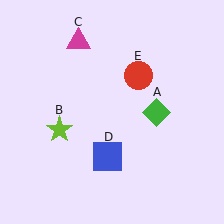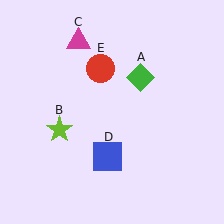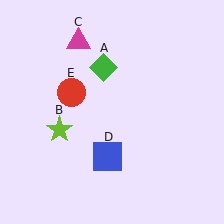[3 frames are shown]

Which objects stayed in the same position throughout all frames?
Lime star (object B) and magenta triangle (object C) and blue square (object D) remained stationary.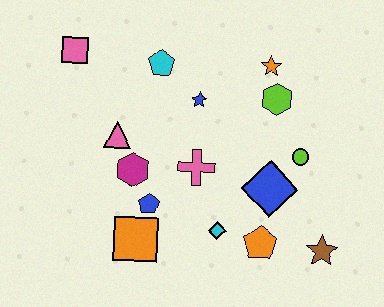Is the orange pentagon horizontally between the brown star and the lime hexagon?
No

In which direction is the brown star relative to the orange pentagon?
The brown star is to the right of the orange pentagon.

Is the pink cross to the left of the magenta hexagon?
No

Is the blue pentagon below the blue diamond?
Yes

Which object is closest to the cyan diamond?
The orange pentagon is closest to the cyan diamond.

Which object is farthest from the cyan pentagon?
The brown star is farthest from the cyan pentagon.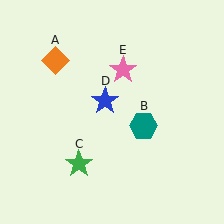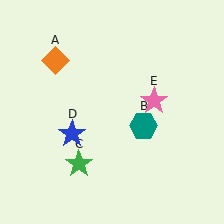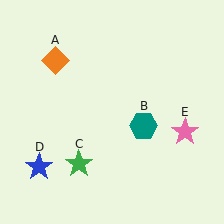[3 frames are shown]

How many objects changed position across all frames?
2 objects changed position: blue star (object D), pink star (object E).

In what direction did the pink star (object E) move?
The pink star (object E) moved down and to the right.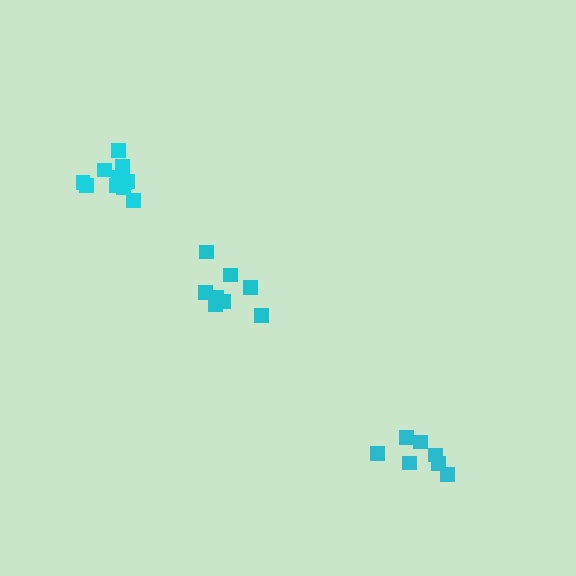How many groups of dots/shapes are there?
There are 3 groups.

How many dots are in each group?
Group 1: 7 dots, Group 2: 11 dots, Group 3: 8 dots (26 total).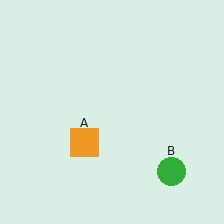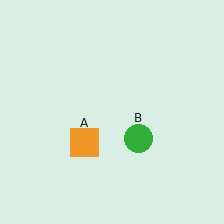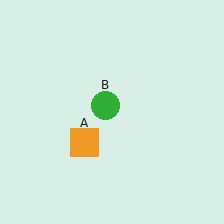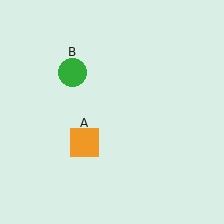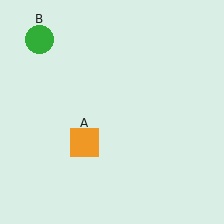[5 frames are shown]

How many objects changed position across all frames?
1 object changed position: green circle (object B).